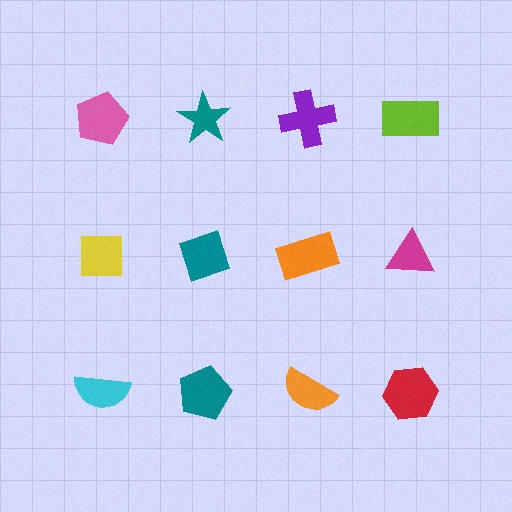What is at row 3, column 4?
A red hexagon.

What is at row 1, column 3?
A purple cross.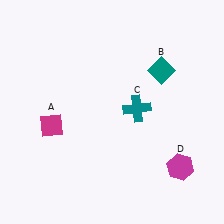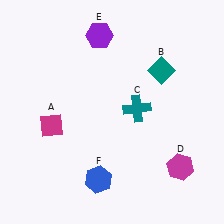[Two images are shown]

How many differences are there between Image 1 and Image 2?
There are 2 differences between the two images.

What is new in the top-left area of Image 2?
A purple hexagon (E) was added in the top-left area of Image 2.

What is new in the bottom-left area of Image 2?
A blue hexagon (F) was added in the bottom-left area of Image 2.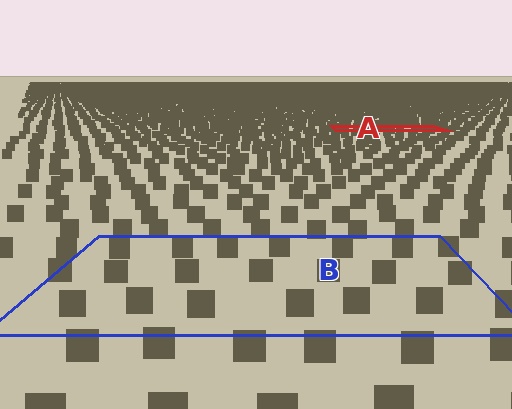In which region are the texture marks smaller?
The texture marks are smaller in region A, because it is farther away.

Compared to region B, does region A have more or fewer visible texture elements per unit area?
Region A has more texture elements per unit area — they are packed more densely because it is farther away.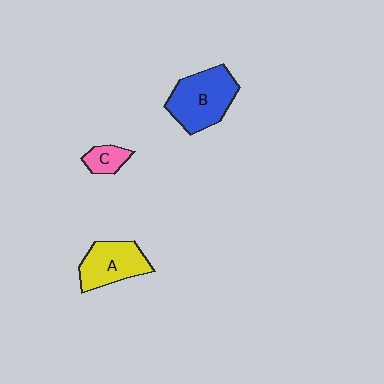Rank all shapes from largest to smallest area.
From largest to smallest: B (blue), A (yellow), C (pink).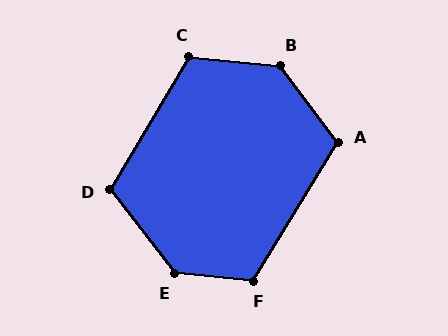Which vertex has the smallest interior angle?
D, at approximately 111 degrees.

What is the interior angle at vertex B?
Approximately 132 degrees (obtuse).